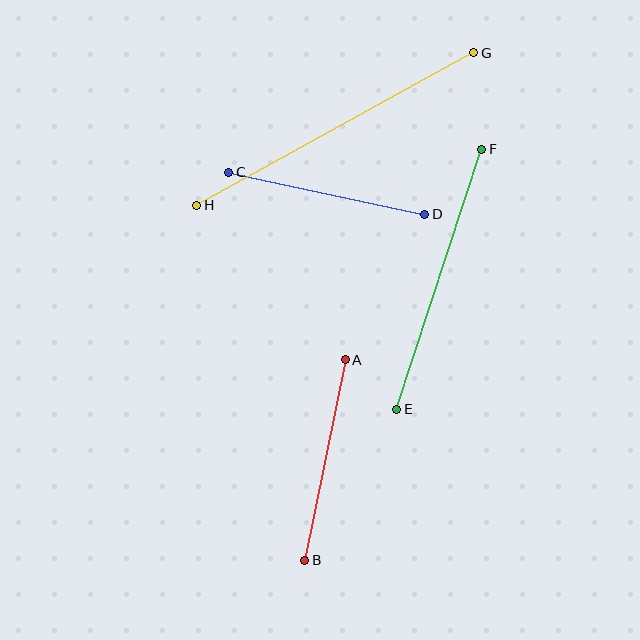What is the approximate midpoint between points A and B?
The midpoint is at approximately (325, 460) pixels.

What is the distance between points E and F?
The distance is approximately 273 pixels.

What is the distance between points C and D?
The distance is approximately 200 pixels.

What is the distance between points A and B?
The distance is approximately 204 pixels.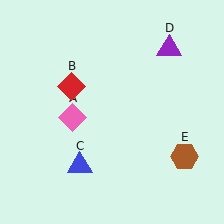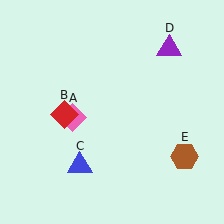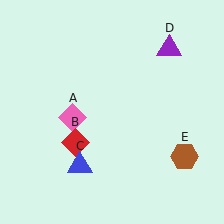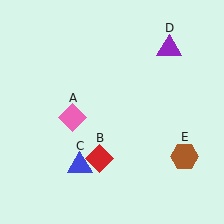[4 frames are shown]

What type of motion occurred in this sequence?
The red diamond (object B) rotated counterclockwise around the center of the scene.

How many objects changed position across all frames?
1 object changed position: red diamond (object B).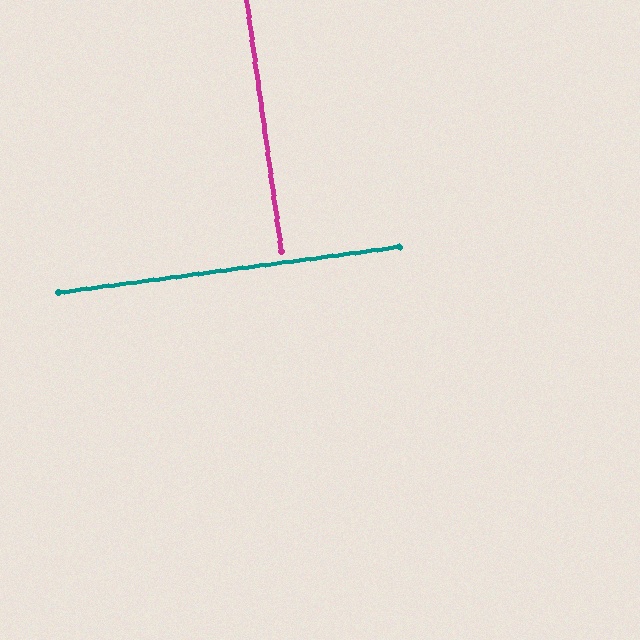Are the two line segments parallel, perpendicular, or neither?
Perpendicular — they meet at approximately 90°.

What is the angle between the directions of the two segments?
Approximately 90 degrees.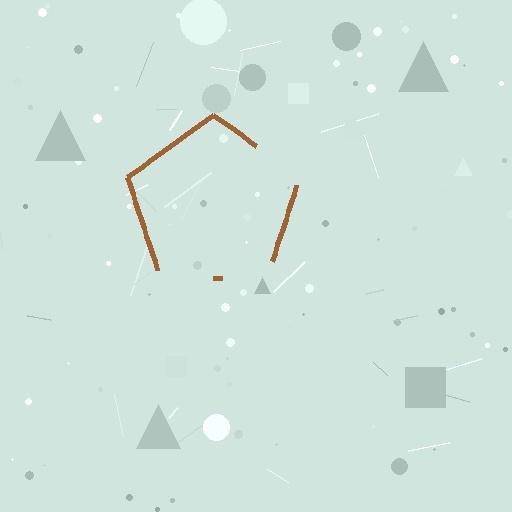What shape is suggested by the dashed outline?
The dashed outline suggests a pentagon.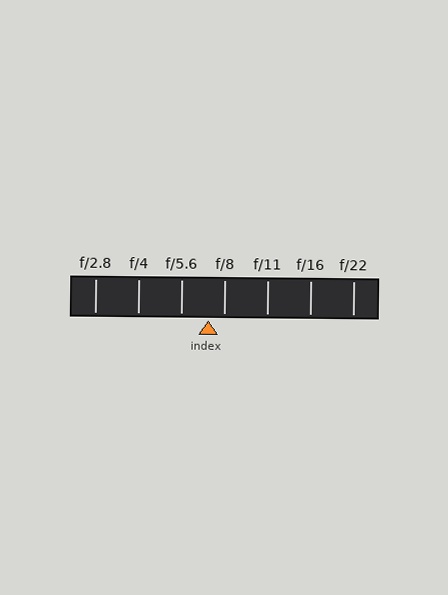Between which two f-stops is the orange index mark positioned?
The index mark is between f/5.6 and f/8.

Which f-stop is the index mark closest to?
The index mark is closest to f/8.